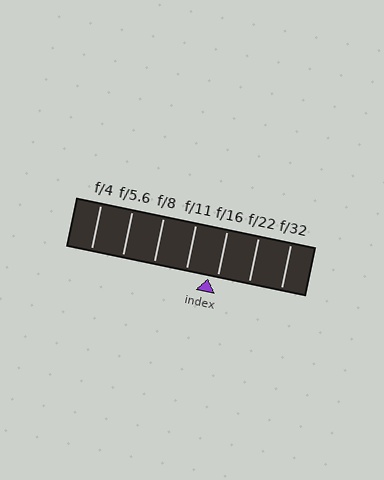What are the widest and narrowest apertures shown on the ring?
The widest aperture shown is f/4 and the narrowest is f/32.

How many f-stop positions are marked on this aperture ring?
There are 7 f-stop positions marked.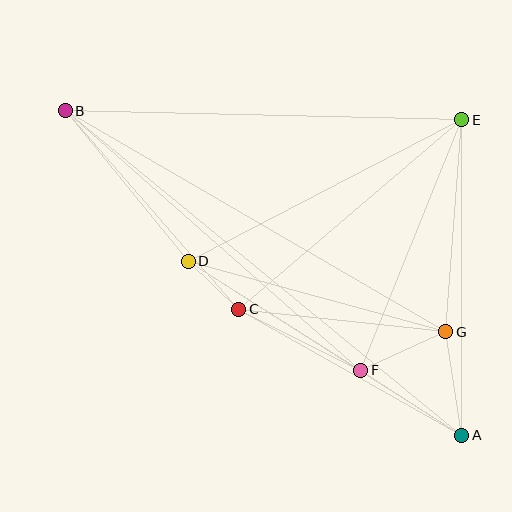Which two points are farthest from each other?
Points A and B are farthest from each other.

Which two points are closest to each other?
Points C and D are closest to each other.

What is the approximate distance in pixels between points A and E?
The distance between A and E is approximately 316 pixels.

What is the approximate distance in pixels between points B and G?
The distance between B and G is approximately 440 pixels.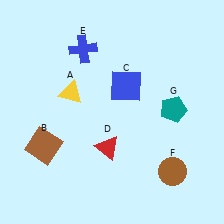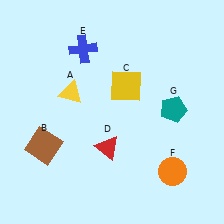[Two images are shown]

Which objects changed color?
C changed from blue to yellow. F changed from brown to orange.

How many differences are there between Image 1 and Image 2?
There are 2 differences between the two images.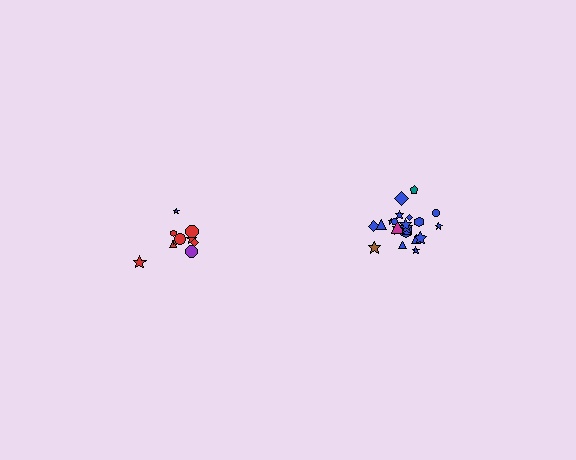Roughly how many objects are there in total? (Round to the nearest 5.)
Roughly 30 objects in total.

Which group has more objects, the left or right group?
The right group.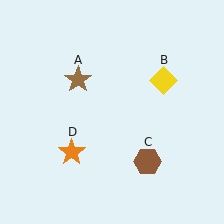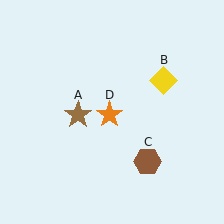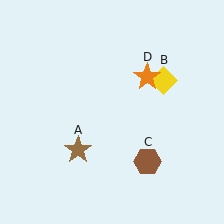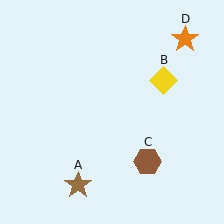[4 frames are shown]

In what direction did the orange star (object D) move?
The orange star (object D) moved up and to the right.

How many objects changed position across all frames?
2 objects changed position: brown star (object A), orange star (object D).